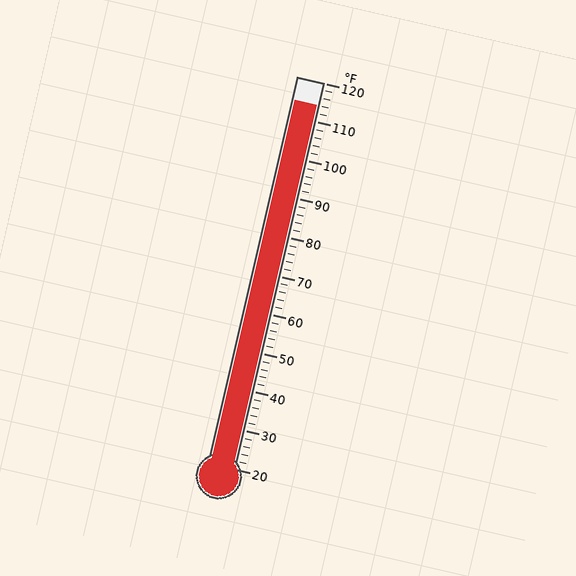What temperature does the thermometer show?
The thermometer shows approximately 114°F.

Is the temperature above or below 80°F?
The temperature is above 80°F.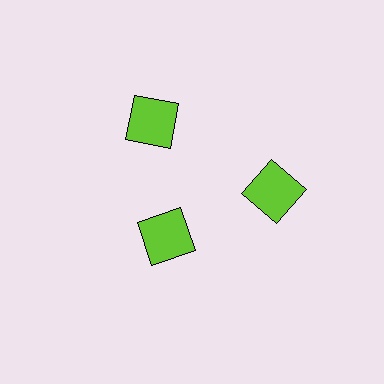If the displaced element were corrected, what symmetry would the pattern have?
It would have 3-fold rotational symmetry — the pattern would map onto itself every 120 degrees.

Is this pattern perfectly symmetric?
No. The 3 lime squares are arranged in a ring, but one element near the 7 o'clock position is pulled inward toward the center, breaking the 3-fold rotational symmetry.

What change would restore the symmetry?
The symmetry would be restored by moving it outward, back onto the ring so that all 3 squares sit at equal angles and equal distance from the center.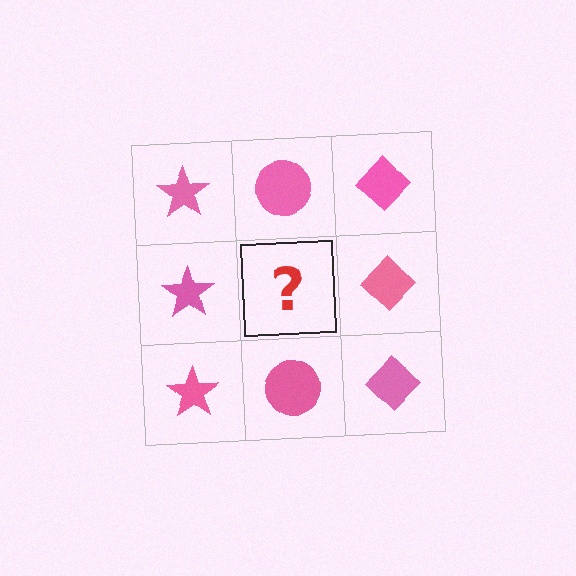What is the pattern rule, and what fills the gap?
The rule is that each column has a consistent shape. The gap should be filled with a pink circle.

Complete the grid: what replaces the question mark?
The question mark should be replaced with a pink circle.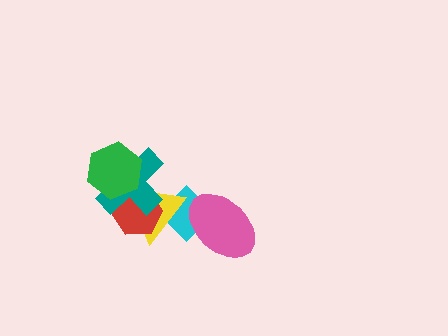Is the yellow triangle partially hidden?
Yes, it is partially covered by another shape.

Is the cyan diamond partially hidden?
Yes, it is partially covered by another shape.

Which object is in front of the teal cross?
The green hexagon is in front of the teal cross.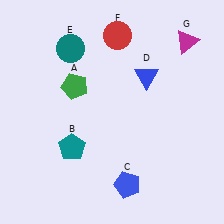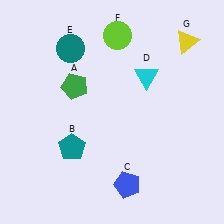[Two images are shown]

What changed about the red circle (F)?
In Image 1, F is red. In Image 2, it changed to lime.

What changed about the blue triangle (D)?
In Image 1, D is blue. In Image 2, it changed to cyan.